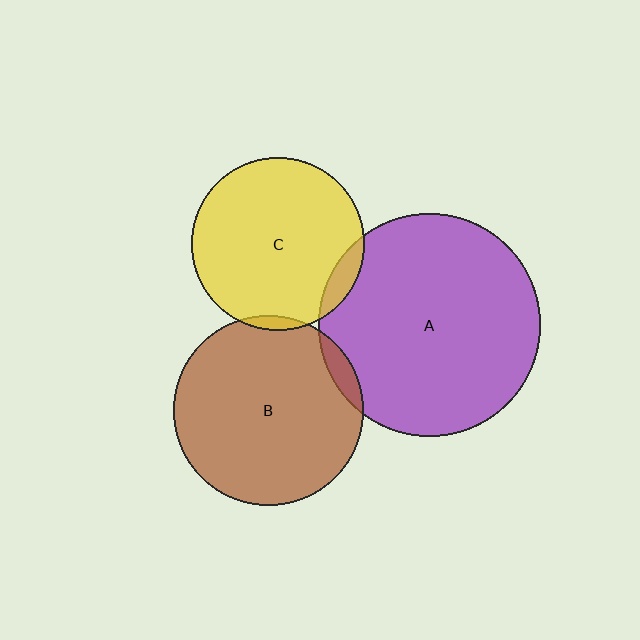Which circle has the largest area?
Circle A (purple).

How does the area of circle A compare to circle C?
Approximately 1.7 times.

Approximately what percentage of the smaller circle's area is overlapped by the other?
Approximately 5%.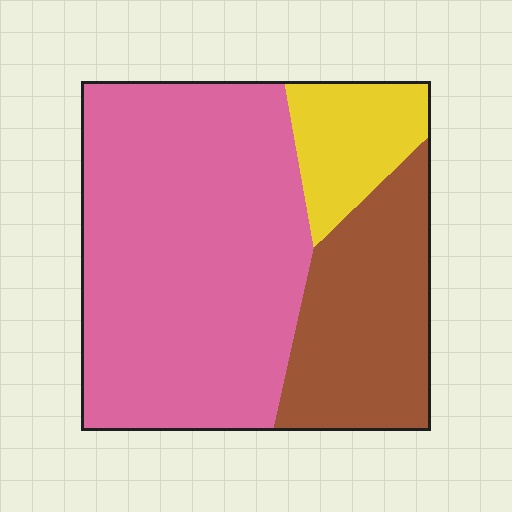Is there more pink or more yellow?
Pink.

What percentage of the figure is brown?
Brown covers 26% of the figure.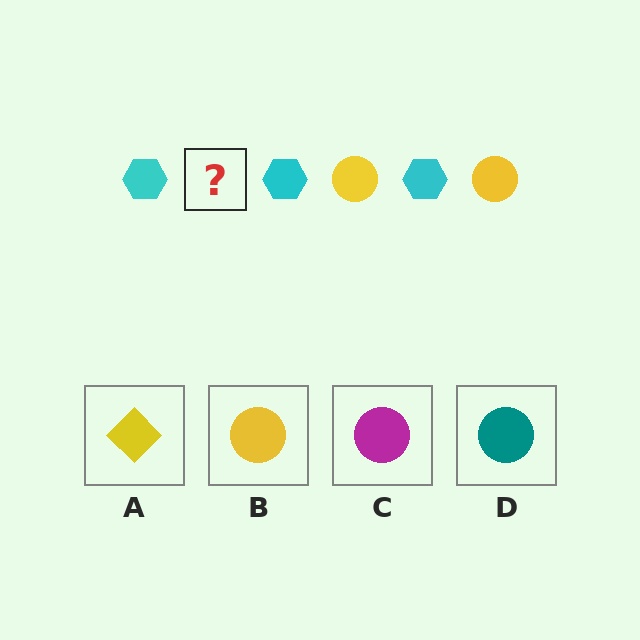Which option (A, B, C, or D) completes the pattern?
B.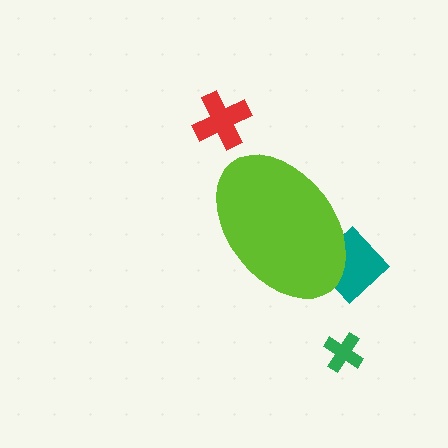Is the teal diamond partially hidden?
Yes, the teal diamond is partially hidden behind the lime ellipse.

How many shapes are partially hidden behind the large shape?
1 shape is partially hidden.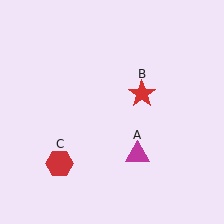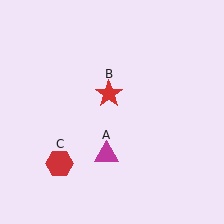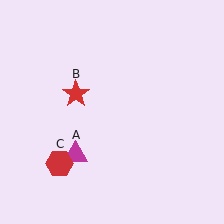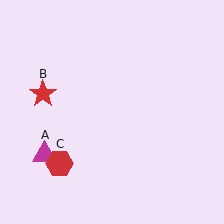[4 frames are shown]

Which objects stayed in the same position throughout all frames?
Red hexagon (object C) remained stationary.